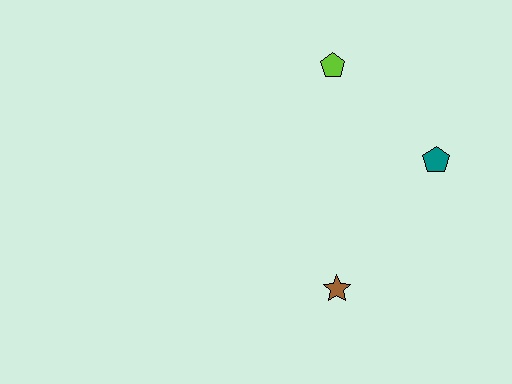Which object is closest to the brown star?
The teal pentagon is closest to the brown star.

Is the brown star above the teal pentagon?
No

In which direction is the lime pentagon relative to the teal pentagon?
The lime pentagon is to the left of the teal pentagon.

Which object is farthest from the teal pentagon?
The brown star is farthest from the teal pentagon.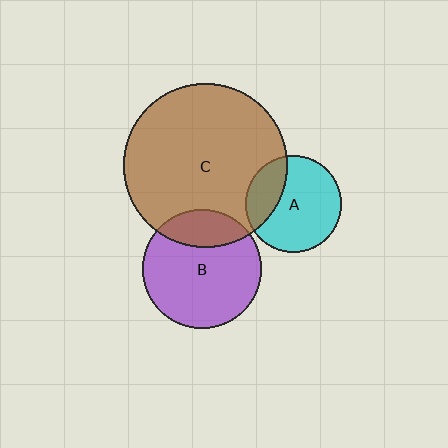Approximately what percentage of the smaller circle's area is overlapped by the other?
Approximately 25%.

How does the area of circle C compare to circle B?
Approximately 1.9 times.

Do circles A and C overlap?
Yes.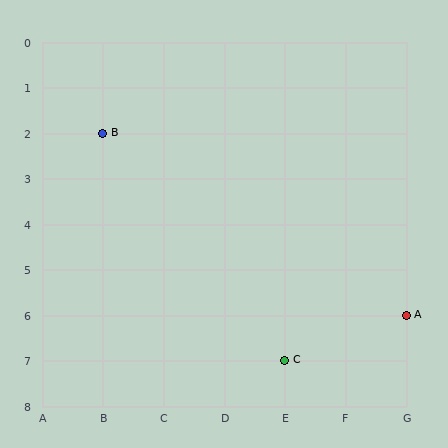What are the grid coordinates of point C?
Point C is at grid coordinates (E, 7).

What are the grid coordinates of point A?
Point A is at grid coordinates (G, 6).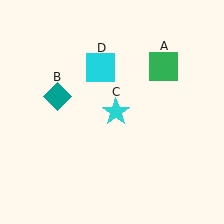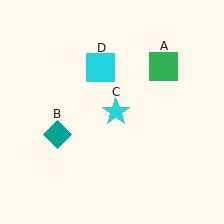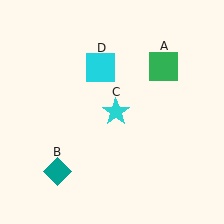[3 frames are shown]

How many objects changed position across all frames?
1 object changed position: teal diamond (object B).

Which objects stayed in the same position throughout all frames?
Green square (object A) and cyan star (object C) and cyan square (object D) remained stationary.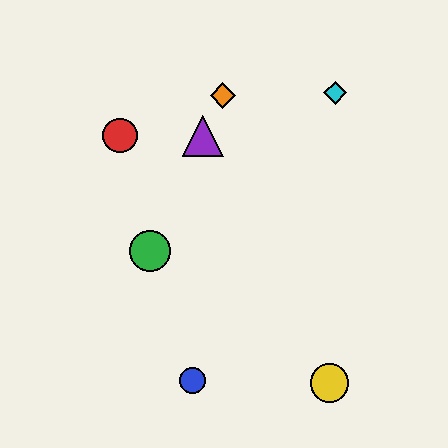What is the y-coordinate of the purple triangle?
The purple triangle is at y≈136.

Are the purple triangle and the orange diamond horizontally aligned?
No, the purple triangle is at y≈136 and the orange diamond is at y≈95.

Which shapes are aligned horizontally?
The red circle, the purple triangle are aligned horizontally.